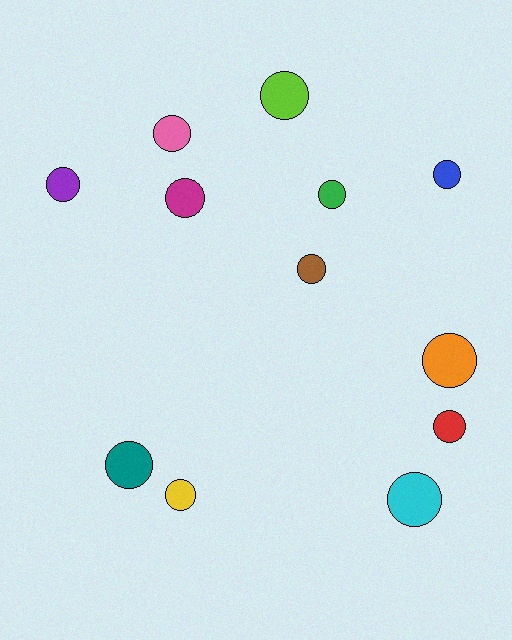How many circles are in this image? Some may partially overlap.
There are 12 circles.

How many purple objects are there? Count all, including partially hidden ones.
There is 1 purple object.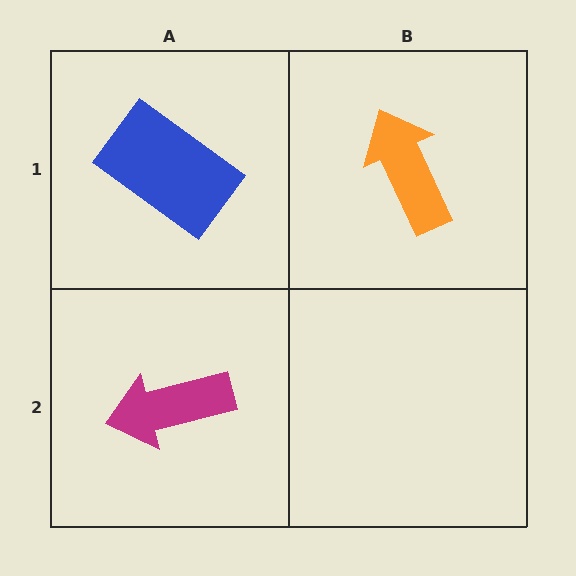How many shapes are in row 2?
1 shape.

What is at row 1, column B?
An orange arrow.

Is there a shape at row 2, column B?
No, that cell is empty.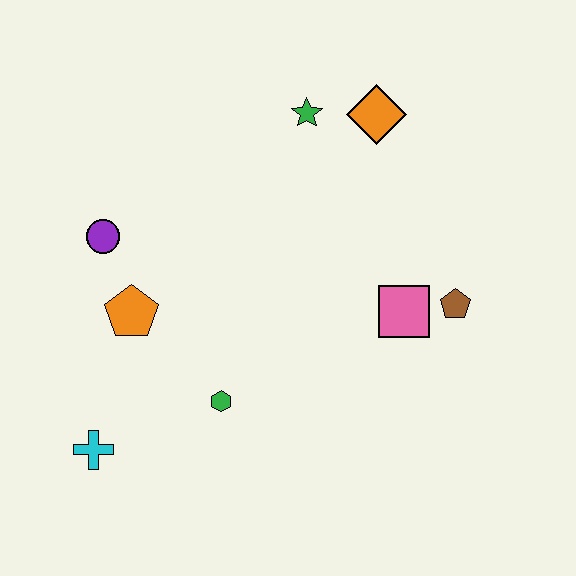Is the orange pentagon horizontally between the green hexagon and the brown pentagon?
No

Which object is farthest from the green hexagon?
The orange diamond is farthest from the green hexagon.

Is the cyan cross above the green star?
No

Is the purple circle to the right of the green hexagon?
No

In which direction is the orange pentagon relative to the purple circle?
The orange pentagon is below the purple circle.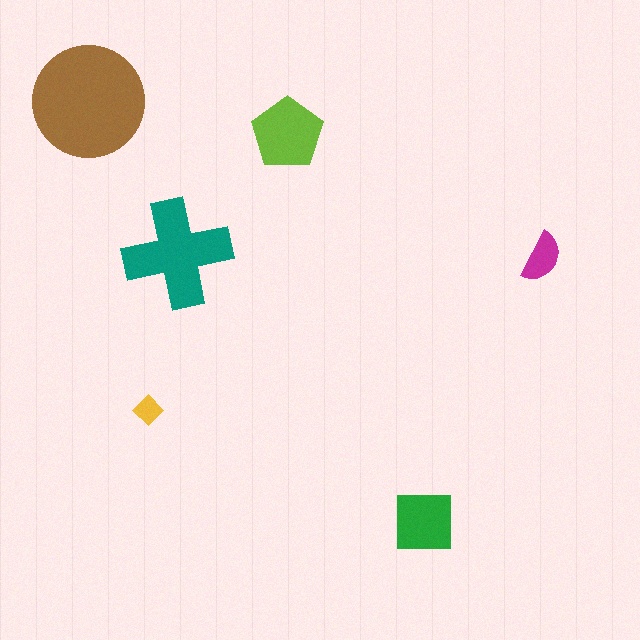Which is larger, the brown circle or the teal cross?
The brown circle.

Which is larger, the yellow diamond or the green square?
The green square.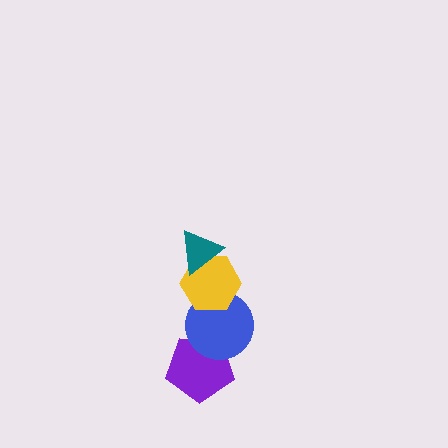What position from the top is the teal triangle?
The teal triangle is 1st from the top.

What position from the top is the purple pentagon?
The purple pentagon is 4th from the top.